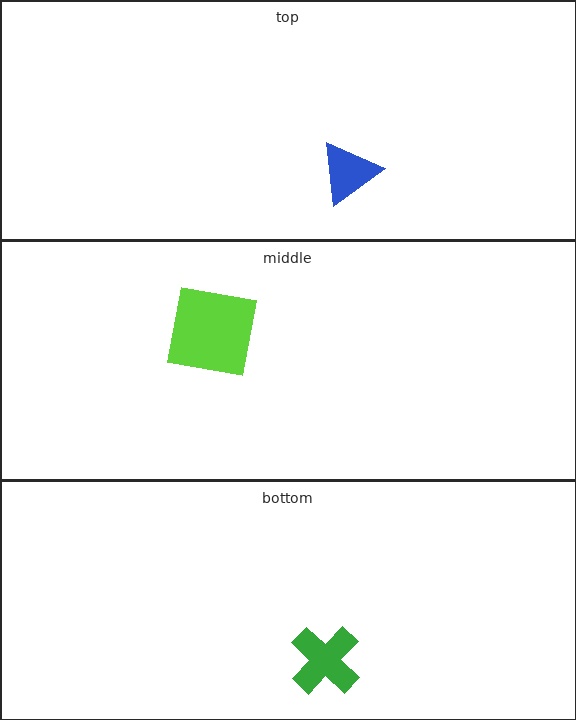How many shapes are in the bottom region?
1.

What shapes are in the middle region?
The lime square.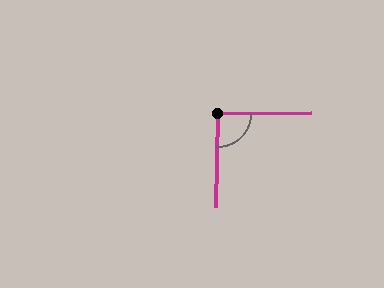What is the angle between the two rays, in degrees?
Approximately 92 degrees.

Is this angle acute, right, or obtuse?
It is approximately a right angle.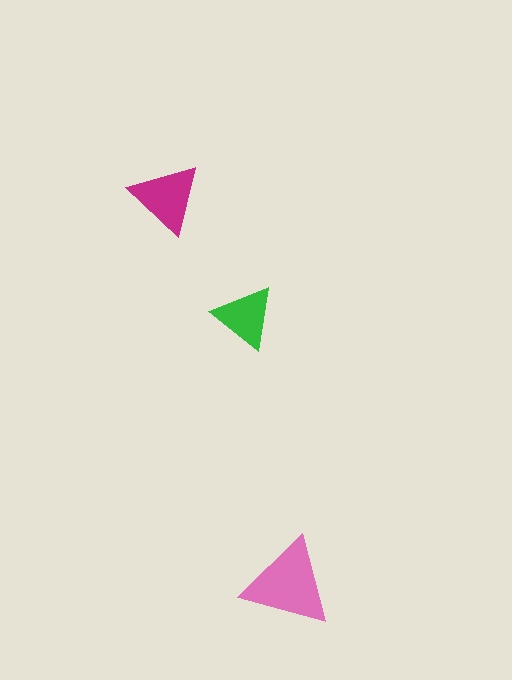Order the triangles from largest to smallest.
the pink one, the magenta one, the green one.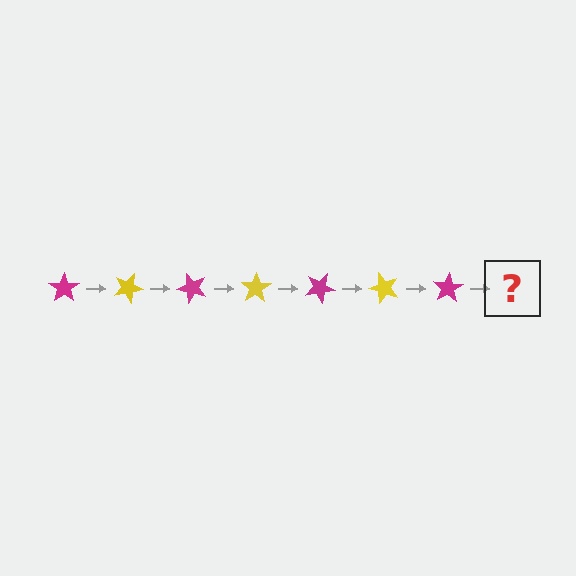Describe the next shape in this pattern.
It should be a yellow star, rotated 175 degrees from the start.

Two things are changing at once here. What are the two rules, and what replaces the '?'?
The two rules are that it rotates 25 degrees each step and the color cycles through magenta and yellow. The '?' should be a yellow star, rotated 175 degrees from the start.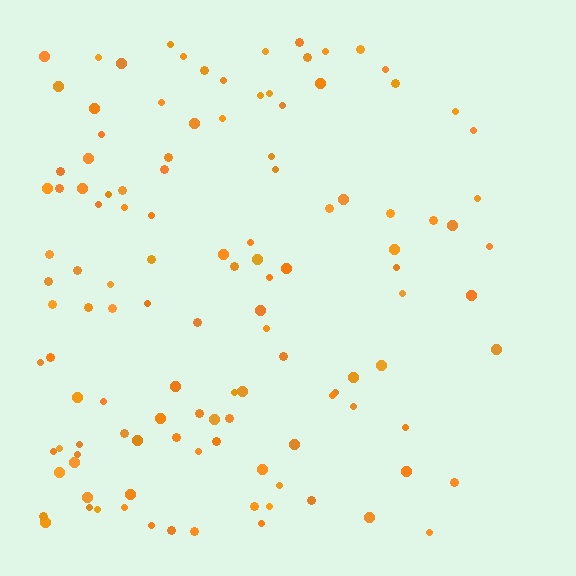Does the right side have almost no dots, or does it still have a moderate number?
Still a moderate number, just noticeably fewer than the left.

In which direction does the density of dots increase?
From right to left, with the left side densest.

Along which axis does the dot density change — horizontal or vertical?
Horizontal.